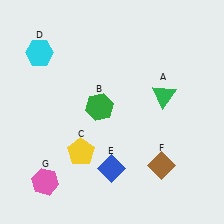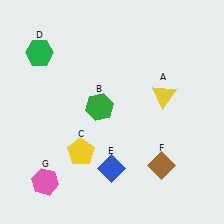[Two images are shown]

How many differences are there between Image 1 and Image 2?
There are 2 differences between the two images.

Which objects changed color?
A changed from green to yellow. D changed from cyan to green.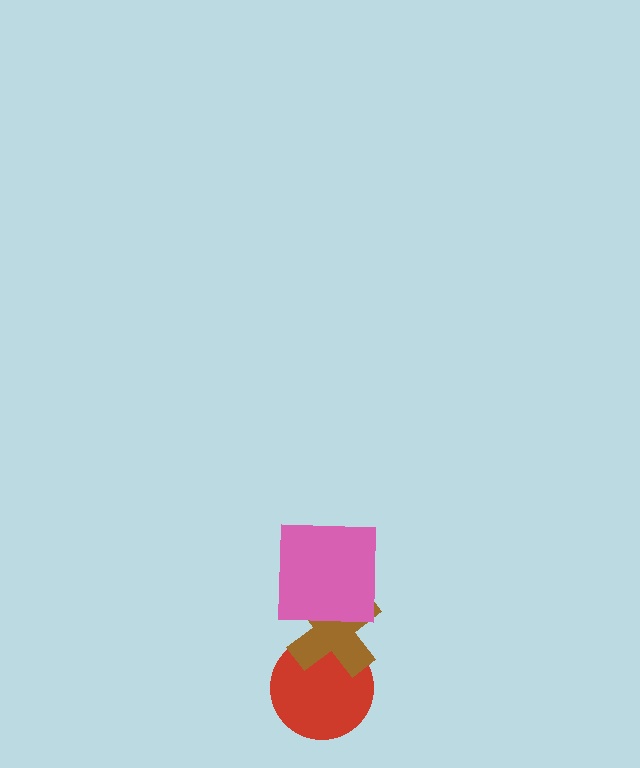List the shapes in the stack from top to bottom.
From top to bottom: the pink square, the brown cross, the red circle.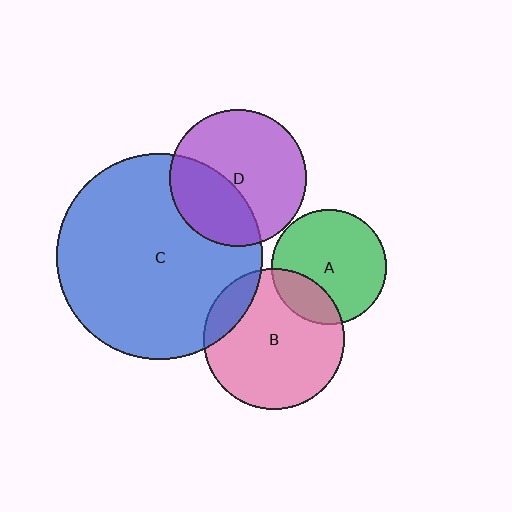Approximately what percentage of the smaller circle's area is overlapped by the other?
Approximately 15%.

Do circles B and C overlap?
Yes.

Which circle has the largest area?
Circle C (blue).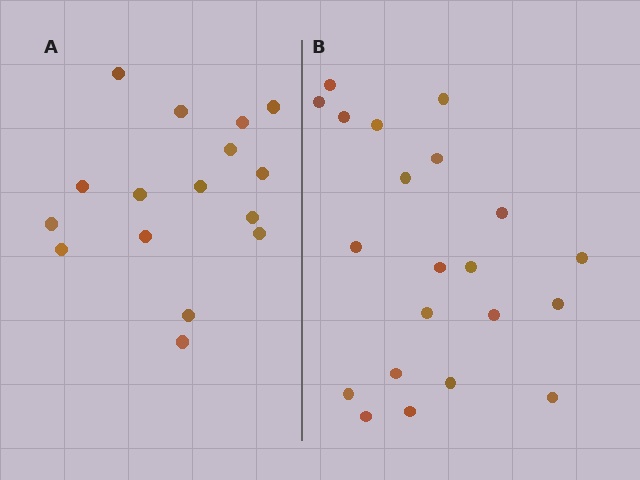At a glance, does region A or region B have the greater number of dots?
Region B (the right region) has more dots.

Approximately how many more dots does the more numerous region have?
Region B has about 5 more dots than region A.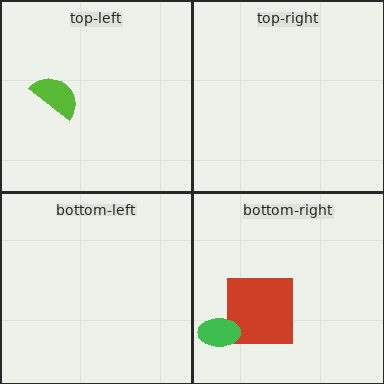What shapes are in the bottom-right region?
The red square, the green ellipse.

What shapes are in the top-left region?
The lime semicircle.